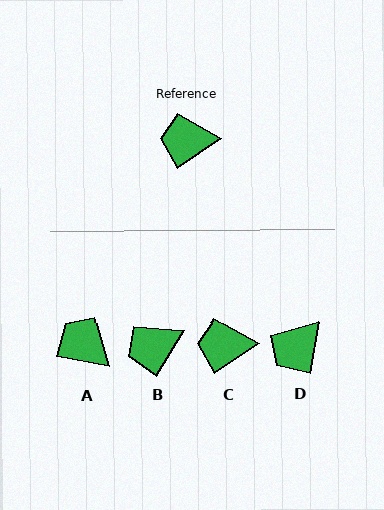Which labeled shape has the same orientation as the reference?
C.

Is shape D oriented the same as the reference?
No, it is off by about 45 degrees.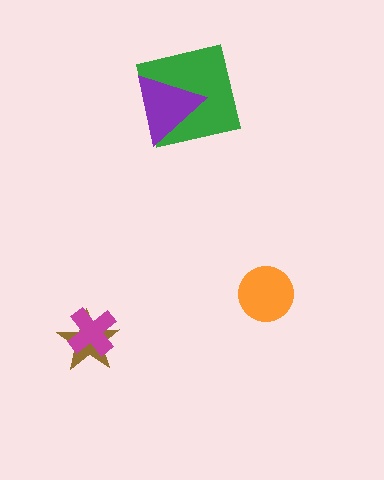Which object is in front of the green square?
The purple triangle is in front of the green square.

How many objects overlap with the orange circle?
0 objects overlap with the orange circle.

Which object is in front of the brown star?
The magenta cross is in front of the brown star.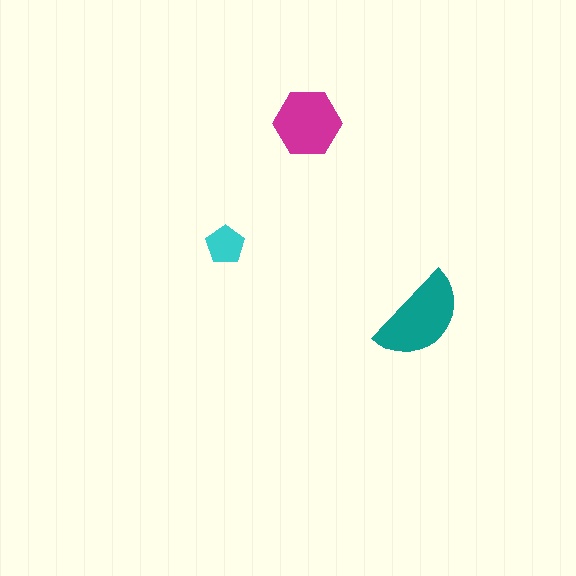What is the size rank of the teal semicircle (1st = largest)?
1st.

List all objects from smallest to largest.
The cyan pentagon, the magenta hexagon, the teal semicircle.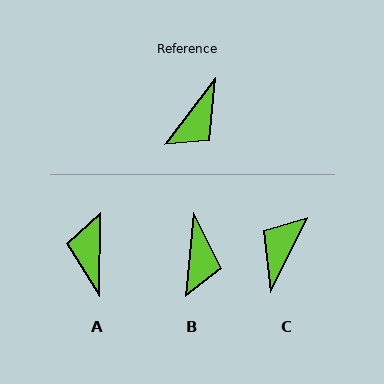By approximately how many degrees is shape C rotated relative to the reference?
Approximately 169 degrees clockwise.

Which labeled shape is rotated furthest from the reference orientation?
C, about 169 degrees away.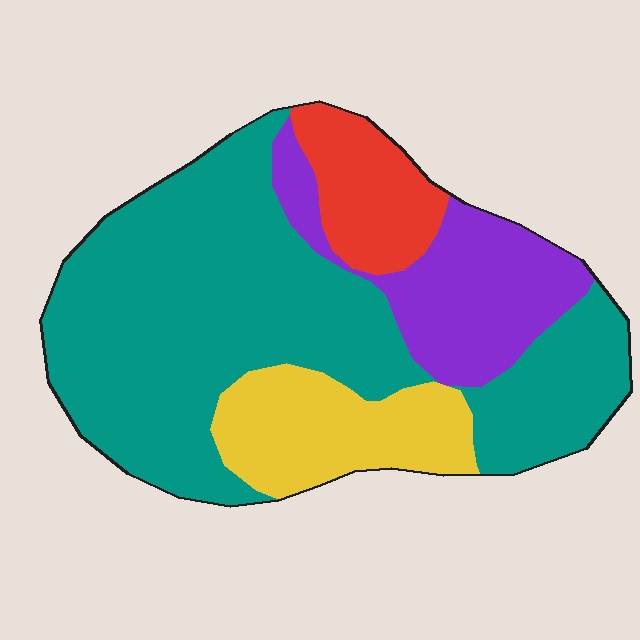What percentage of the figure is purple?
Purple covers roughly 15% of the figure.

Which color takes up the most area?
Teal, at roughly 60%.